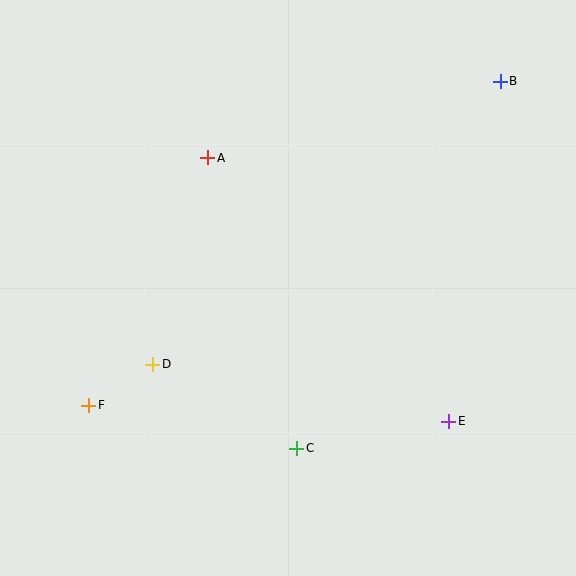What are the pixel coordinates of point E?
Point E is at (449, 421).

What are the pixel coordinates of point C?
Point C is at (297, 448).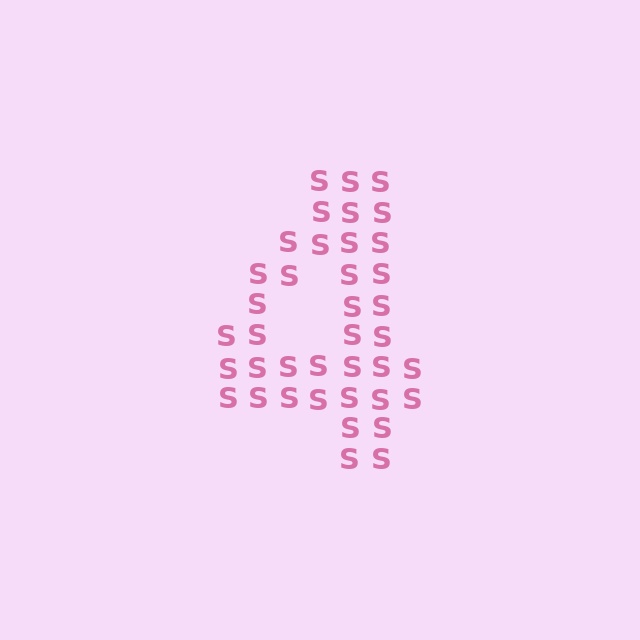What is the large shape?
The large shape is the digit 4.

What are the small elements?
The small elements are letter S's.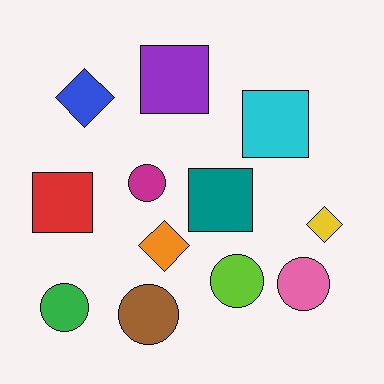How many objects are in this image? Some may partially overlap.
There are 12 objects.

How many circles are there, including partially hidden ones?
There are 5 circles.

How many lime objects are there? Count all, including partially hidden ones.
There is 1 lime object.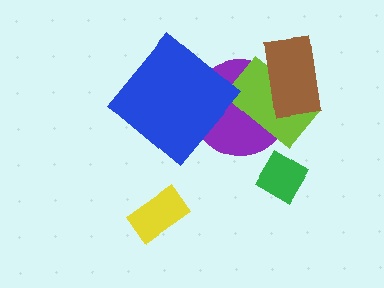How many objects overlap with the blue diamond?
1 object overlaps with the blue diamond.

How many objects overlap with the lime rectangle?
2 objects overlap with the lime rectangle.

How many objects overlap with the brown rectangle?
2 objects overlap with the brown rectangle.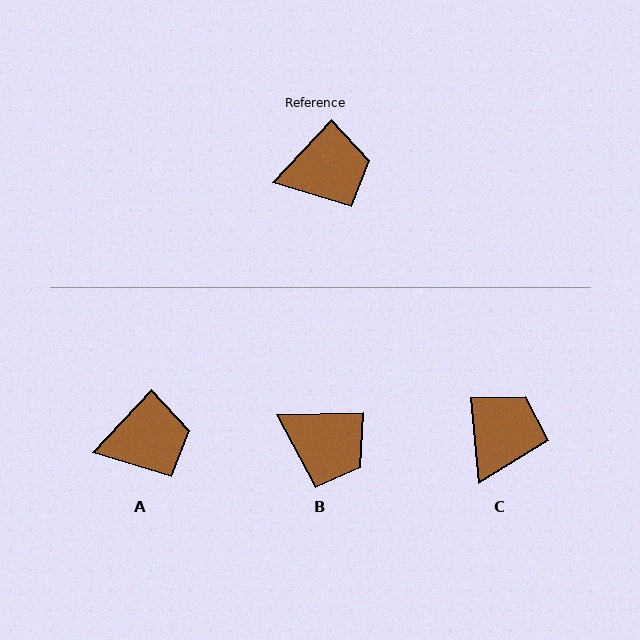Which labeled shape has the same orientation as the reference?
A.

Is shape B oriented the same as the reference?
No, it is off by about 45 degrees.